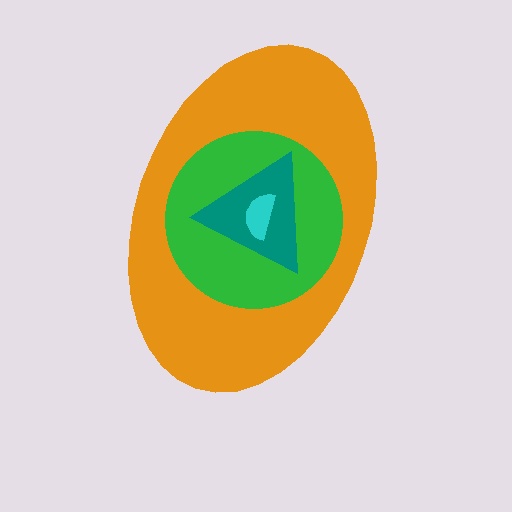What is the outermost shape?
The orange ellipse.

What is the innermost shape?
The cyan semicircle.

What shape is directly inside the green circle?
The teal triangle.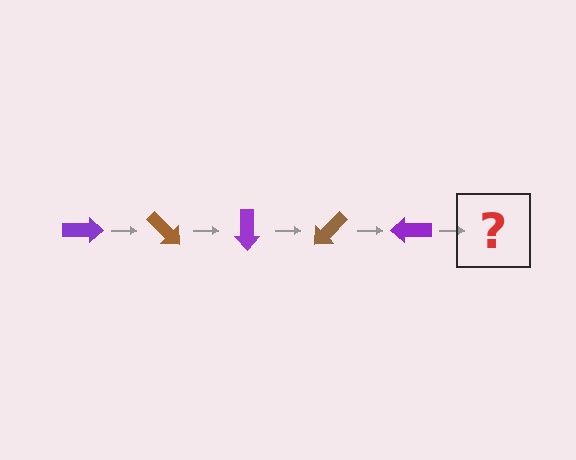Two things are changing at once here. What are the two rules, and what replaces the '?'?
The two rules are that it rotates 45 degrees each step and the color cycles through purple and brown. The '?' should be a brown arrow, rotated 225 degrees from the start.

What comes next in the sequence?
The next element should be a brown arrow, rotated 225 degrees from the start.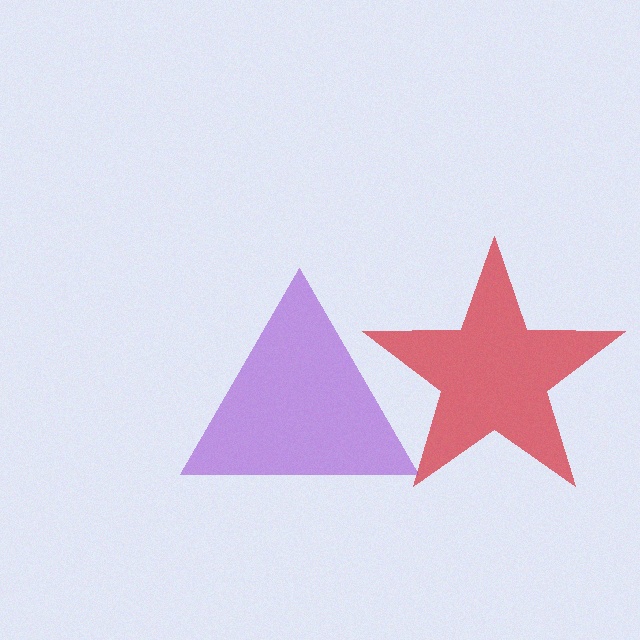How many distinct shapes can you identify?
There are 2 distinct shapes: a red star, a purple triangle.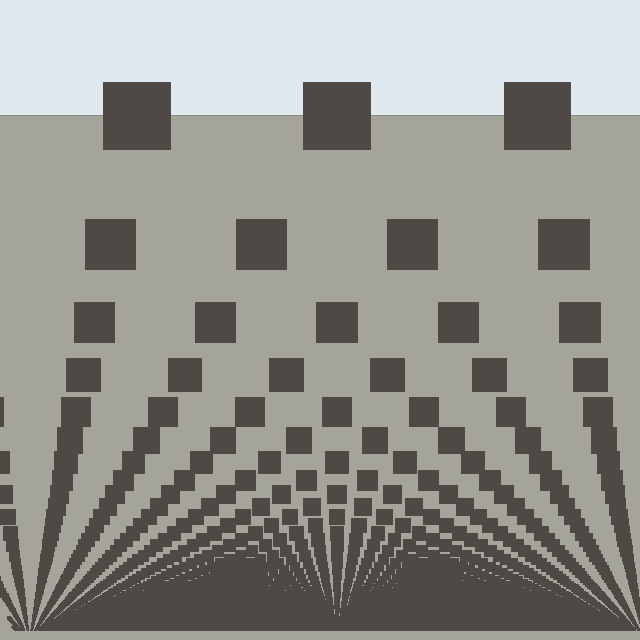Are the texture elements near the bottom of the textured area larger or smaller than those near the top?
Smaller. The gradient is inverted — elements near the bottom are smaller and denser.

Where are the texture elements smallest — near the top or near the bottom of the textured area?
Near the bottom.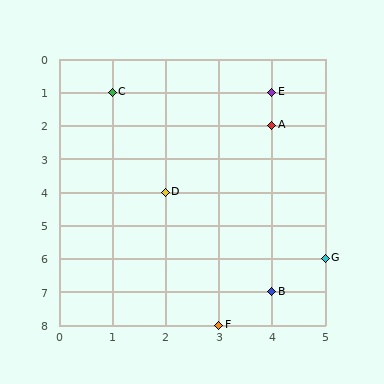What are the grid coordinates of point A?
Point A is at grid coordinates (4, 2).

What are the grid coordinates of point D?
Point D is at grid coordinates (2, 4).